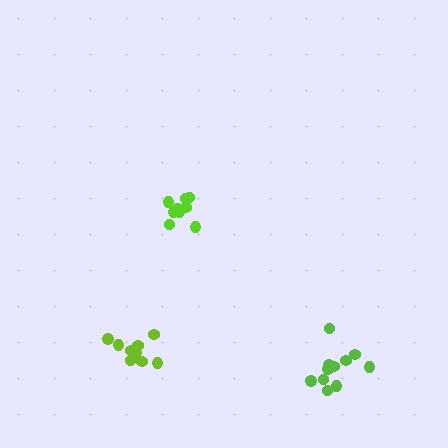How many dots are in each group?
Group 1: 9 dots, Group 2: 10 dots, Group 3: 11 dots (30 total).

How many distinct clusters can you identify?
There are 3 distinct clusters.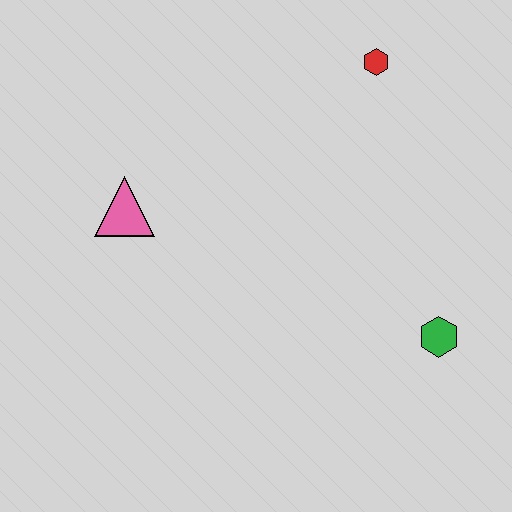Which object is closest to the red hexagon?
The green hexagon is closest to the red hexagon.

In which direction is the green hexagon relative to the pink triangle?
The green hexagon is to the right of the pink triangle.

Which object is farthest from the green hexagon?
The pink triangle is farthest from the green hexagon.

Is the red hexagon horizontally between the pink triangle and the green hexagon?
Yes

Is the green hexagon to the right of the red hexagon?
Yes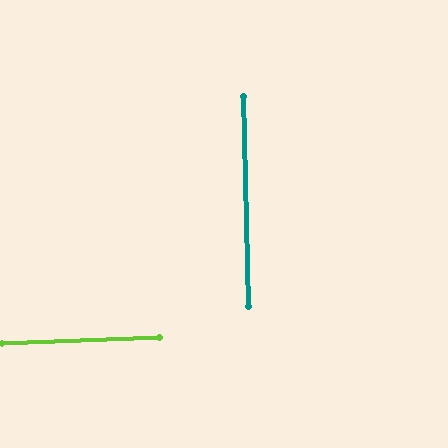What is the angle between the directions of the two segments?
Approximately 89 degrees.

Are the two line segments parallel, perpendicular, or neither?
Perpendicular — they meet at approximately 89°.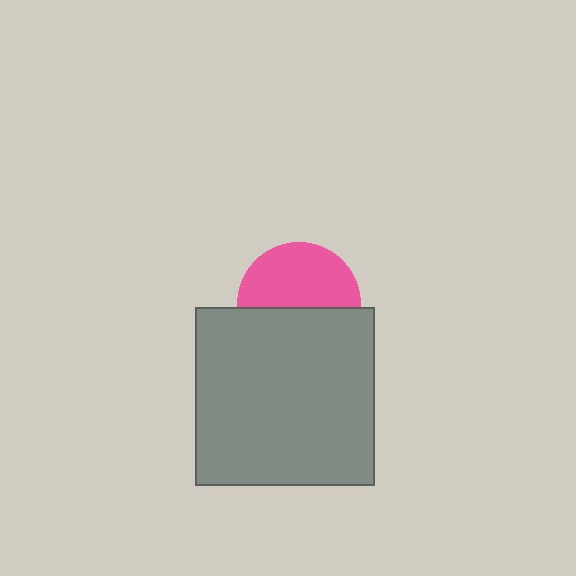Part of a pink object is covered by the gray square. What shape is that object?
It is a circle.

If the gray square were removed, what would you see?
You would see the complete pink circle.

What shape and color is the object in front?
The object in front is a gray square.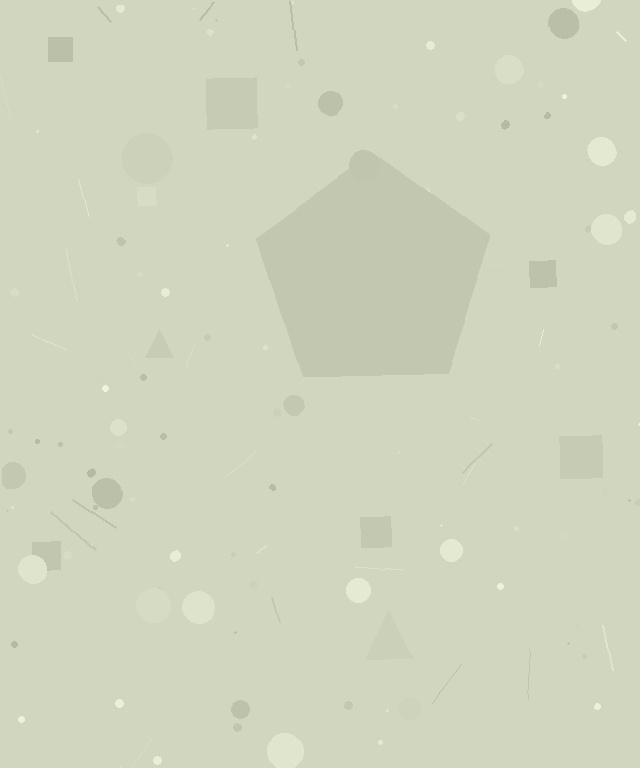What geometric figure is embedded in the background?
A pentagon is embedded in the background.